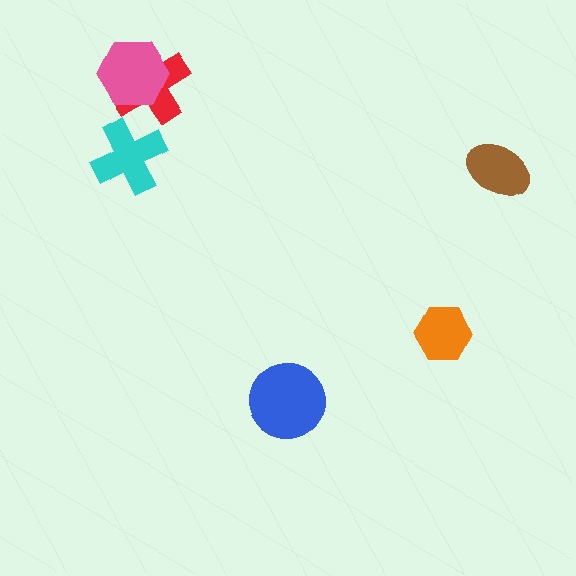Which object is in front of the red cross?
The pink hexagon is in front of the red cross.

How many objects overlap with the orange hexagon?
0 objects overlap with the orange hexagon.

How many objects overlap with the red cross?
1 object overlaps with the red cross.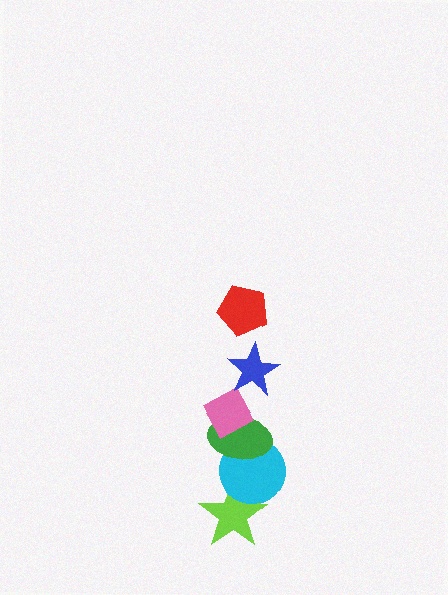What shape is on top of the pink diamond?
The blue star is on top of the pink diamond.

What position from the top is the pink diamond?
The pink diamond is 3rd from the top.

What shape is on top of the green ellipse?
The pink diamond is on top of the green ellipse.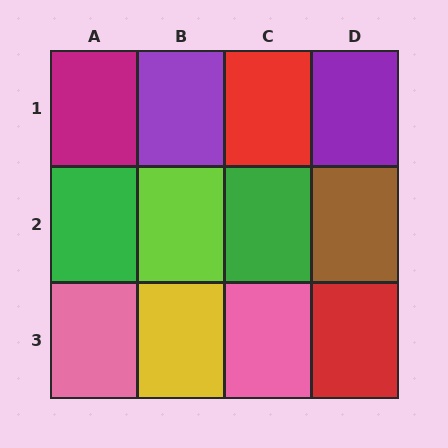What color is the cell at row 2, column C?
Green.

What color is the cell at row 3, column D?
Red.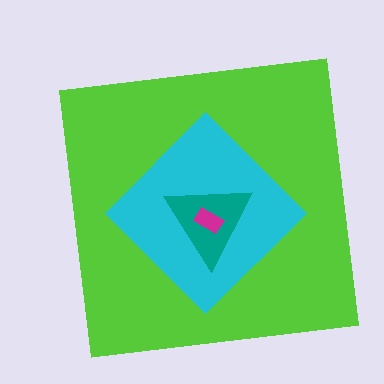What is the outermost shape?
The lime square.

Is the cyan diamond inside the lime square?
Yes.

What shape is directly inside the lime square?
The cyan diamond.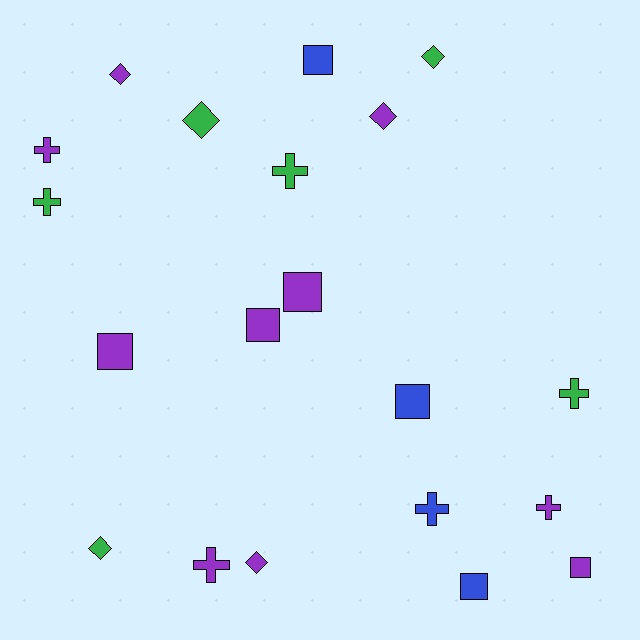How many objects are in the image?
There are 20 objects.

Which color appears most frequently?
Purple, with 10 objects.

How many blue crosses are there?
There is 1 blue cross.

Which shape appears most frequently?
Cross, with 7 objects.